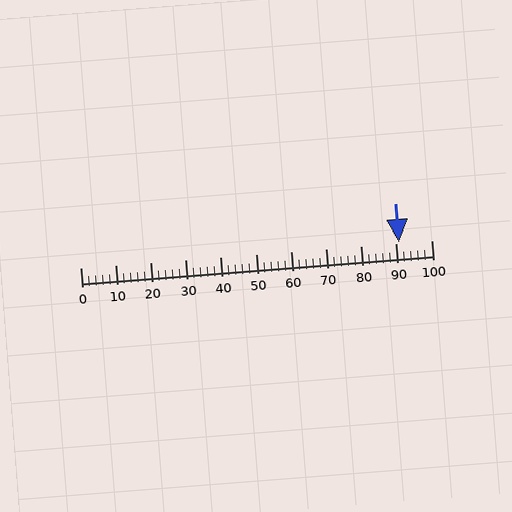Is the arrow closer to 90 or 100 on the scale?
The arrow is closer to 90.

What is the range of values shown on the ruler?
The ruler shows values from 0 to 100.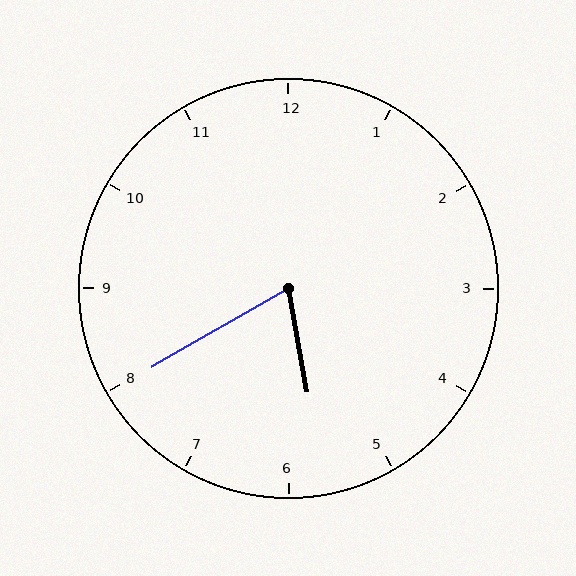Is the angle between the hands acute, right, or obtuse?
It is acute.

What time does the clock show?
5:40.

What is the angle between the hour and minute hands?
Approximately 70 degrees.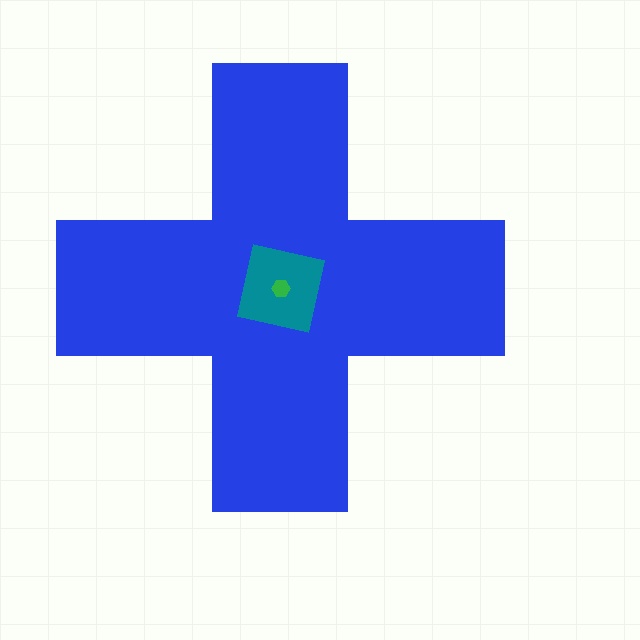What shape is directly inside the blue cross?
The teal square.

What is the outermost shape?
The blue cross.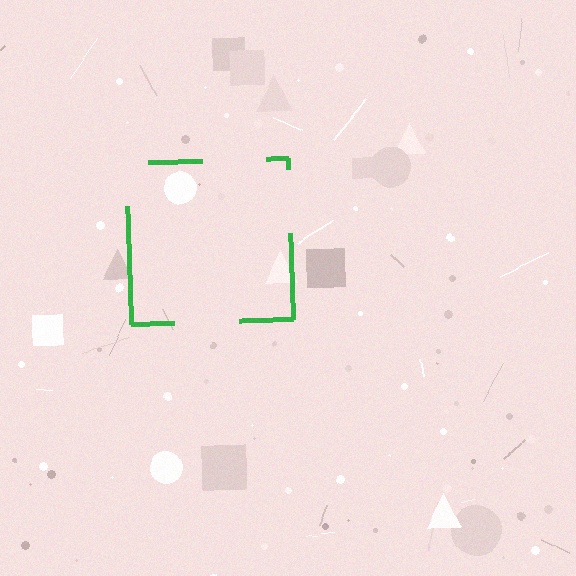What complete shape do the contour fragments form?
The contour fragments form a square.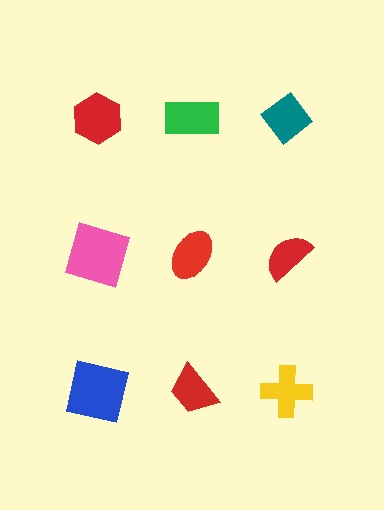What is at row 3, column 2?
A red trapezoid.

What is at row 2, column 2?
A red ellipse.